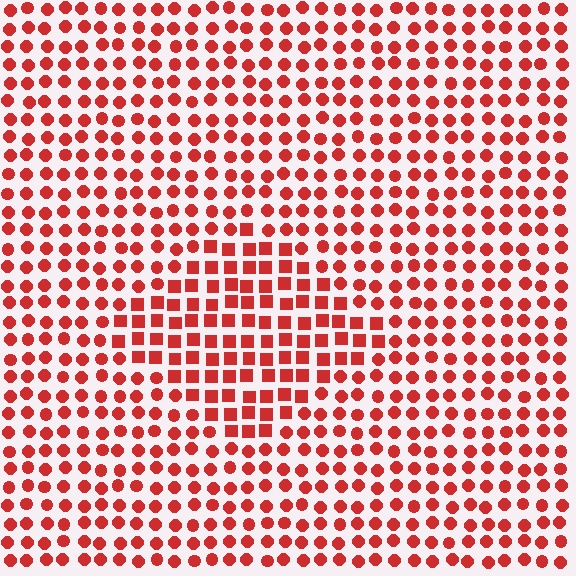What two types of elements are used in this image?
The image uses squares inside the diamond region and circles outside it.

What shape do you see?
I see a diamond.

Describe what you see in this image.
The image is filled with small red elements arranged in a uniform grid. A diamond-shaped region contains squares, while the surrounding area contains circles. The boundary is defined purely by the change in element shape.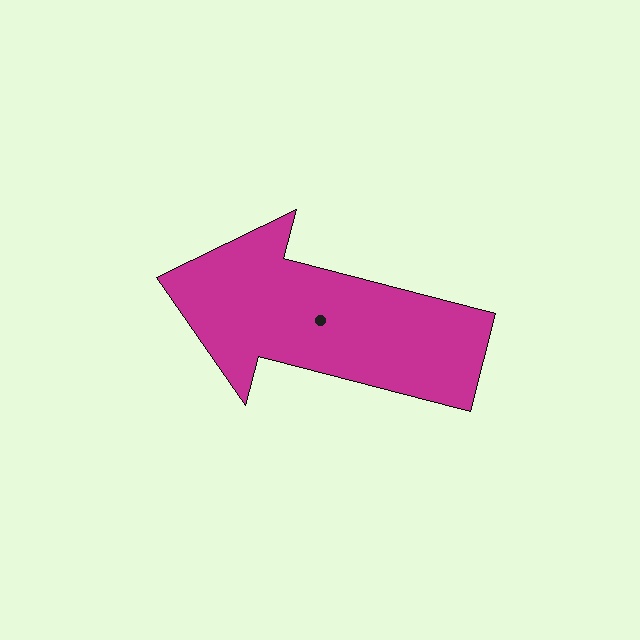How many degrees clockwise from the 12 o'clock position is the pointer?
Approximately 285 degrees.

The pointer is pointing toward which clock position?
Roughly 9 o'clock.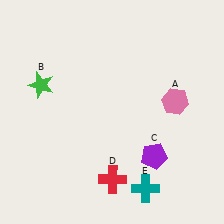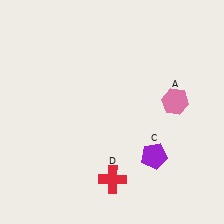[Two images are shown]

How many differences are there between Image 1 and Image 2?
There are 2 differences between the two images.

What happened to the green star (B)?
The green star (B) was removed in Image 2. It was in the top-left area of Image 1.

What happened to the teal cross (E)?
The teal cross (E) was removed in Image 2. It was in the bottom-right area of Image 1.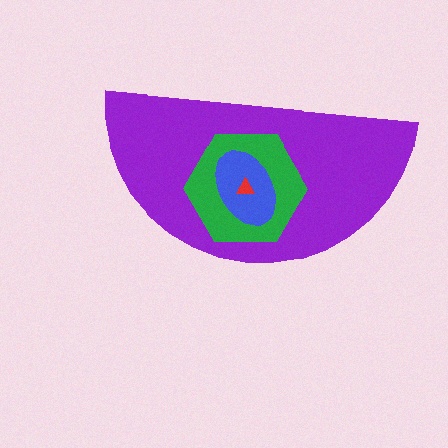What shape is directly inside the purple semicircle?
The green hexagon.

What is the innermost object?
The red triangle.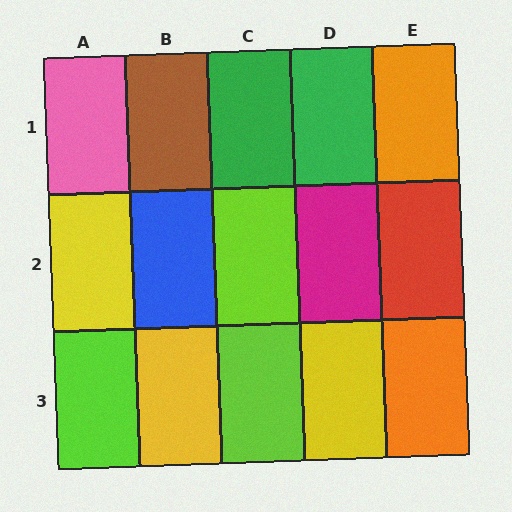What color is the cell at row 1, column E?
Orange.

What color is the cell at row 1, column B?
Brown.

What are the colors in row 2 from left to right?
Yellow, blue, lime, magenta, red.